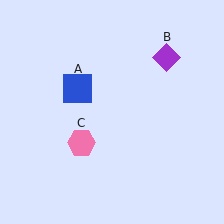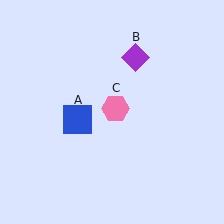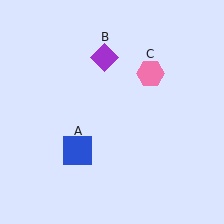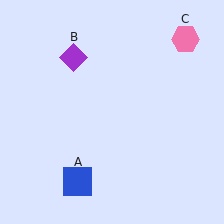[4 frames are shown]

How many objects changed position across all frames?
3 objects changed position: blue square (object A), purple diamond (object B), pink hexagon (object C).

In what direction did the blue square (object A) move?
The blue square (object A) moved down.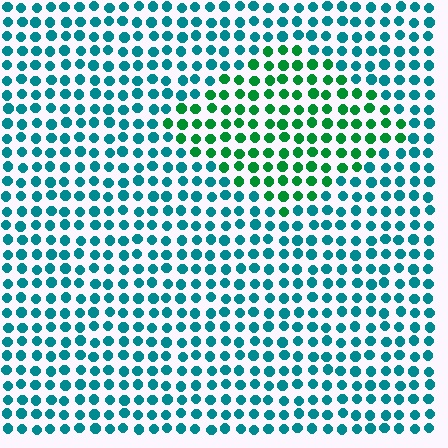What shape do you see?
I see a diamond.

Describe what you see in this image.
The image is filled with small teal elements in a uniform arrangement. A diamond-shaped region is visible where the elements are tinted to a slightly different hue, forming a subtle color boundary.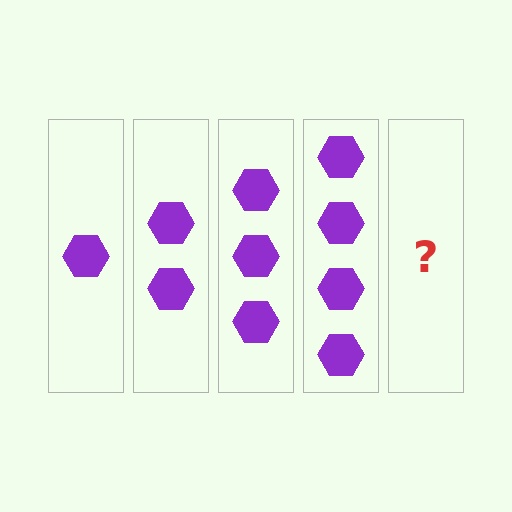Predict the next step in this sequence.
The next step is 5 hexagons.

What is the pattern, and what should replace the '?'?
The pattern is that each step adds one more hexagon. The '?' should be 5 hexagons.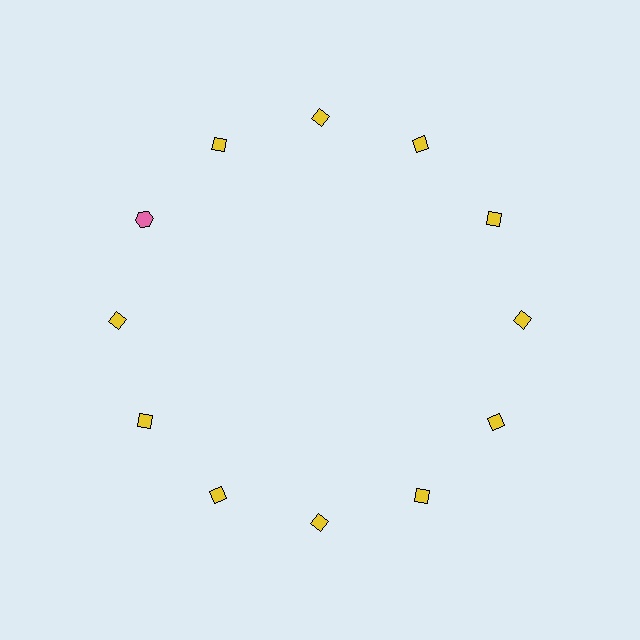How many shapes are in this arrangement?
There are 12 shapes arranged in a ring pattern.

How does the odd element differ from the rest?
It differs in both color (pink instead of yellow) and shape (hexagon instead of diamond).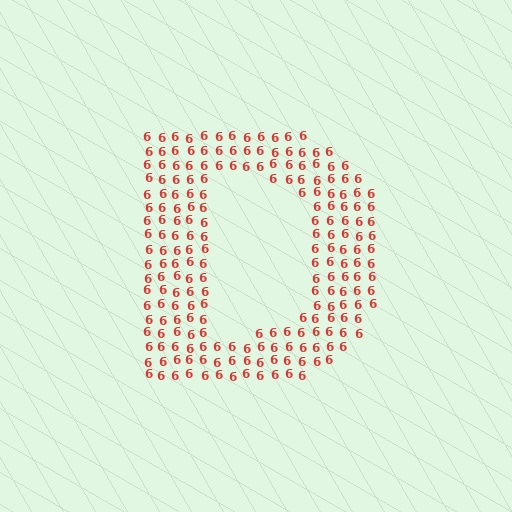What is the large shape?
The large shape is the letter D.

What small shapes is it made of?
It is made of small digit 6's.